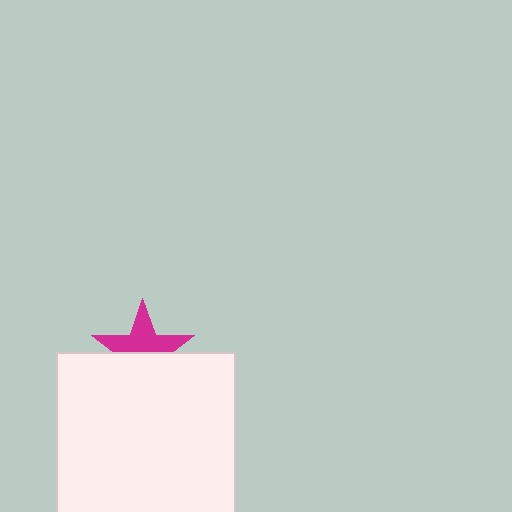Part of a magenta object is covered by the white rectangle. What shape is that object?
It is a star.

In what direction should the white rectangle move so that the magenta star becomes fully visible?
The white rectangle should move down. That is the shortest direction to clear the overlap and leave the magenta star fully visible.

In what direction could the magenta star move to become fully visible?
The magenta star could move up. That would shift it out from behind the white rectangle entirely.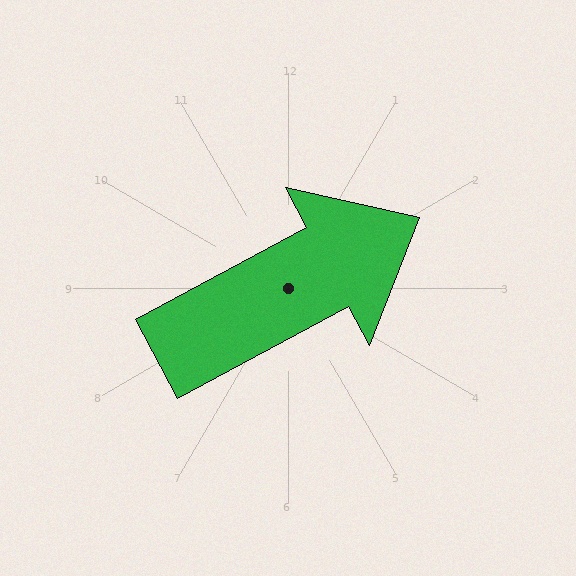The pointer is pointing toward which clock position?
Roughly 2 o'clock.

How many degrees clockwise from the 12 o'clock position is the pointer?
Approximately 62 degrees.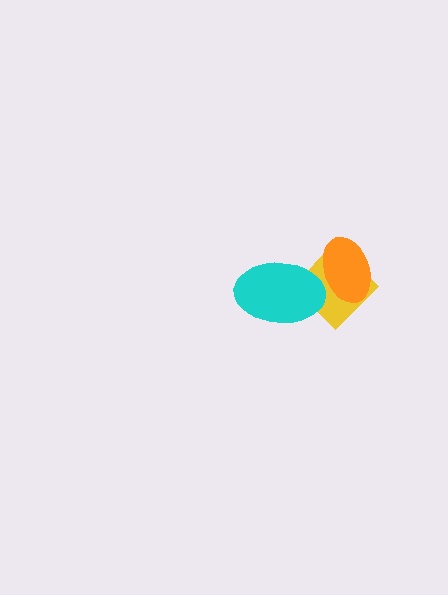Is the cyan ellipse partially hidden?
No, no other shape covers it.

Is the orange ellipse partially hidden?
Yes, it is partially covered by another shape.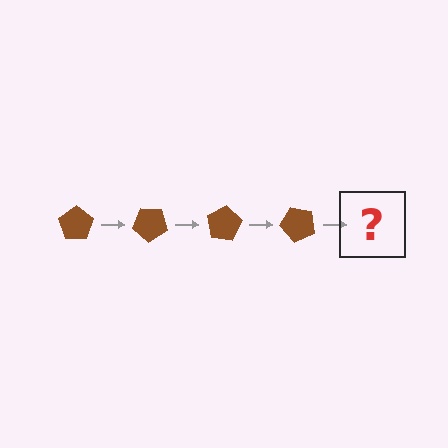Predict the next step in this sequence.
The next step is a brown pentagon rotated 160 degrees.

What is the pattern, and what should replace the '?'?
The pattern is that the pentagon rotates 40 degrees each step. The '?' should be a brown pentagon rotated 160 degrees.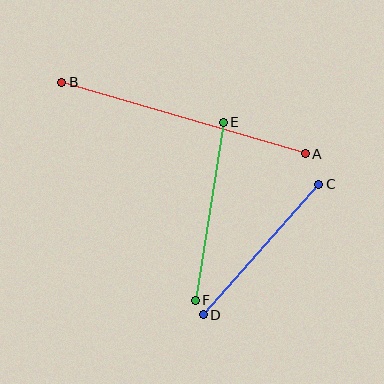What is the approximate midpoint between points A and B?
The midpoint is at approximately (183, 118) pixels.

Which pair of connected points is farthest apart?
Points A and B are farthest apart.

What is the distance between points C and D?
The distance is approximately 174 pixels.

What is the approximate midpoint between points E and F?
The midpoint is at approximately (209, 211) pixels.